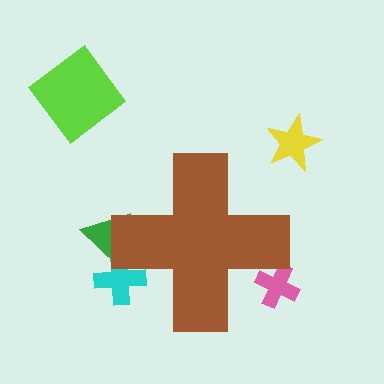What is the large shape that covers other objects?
A brown cross.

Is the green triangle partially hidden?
Yes, the green triangle is partially hidden behind the brown cross.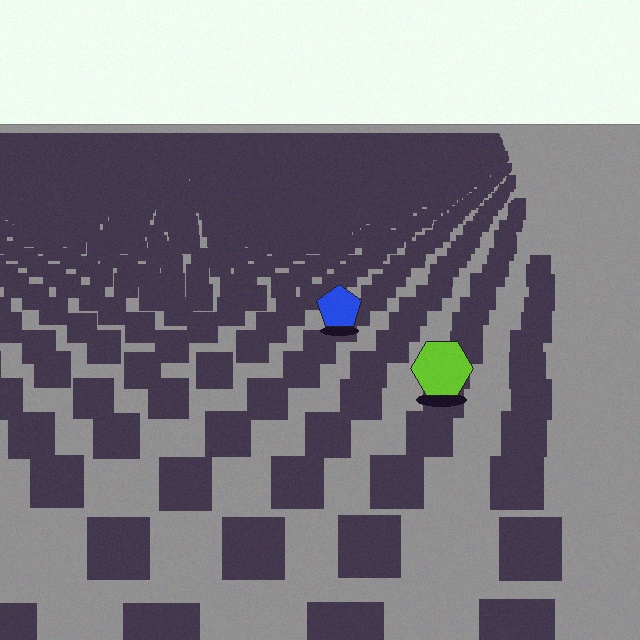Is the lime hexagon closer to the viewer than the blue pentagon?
Yes. The lime hexagon is closer — you can tell from the texture gradient: the ground texture is coarser near it.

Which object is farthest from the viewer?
The blue pentagon is farthest from the viewer. It appears smaller and the ground texture around it is denser.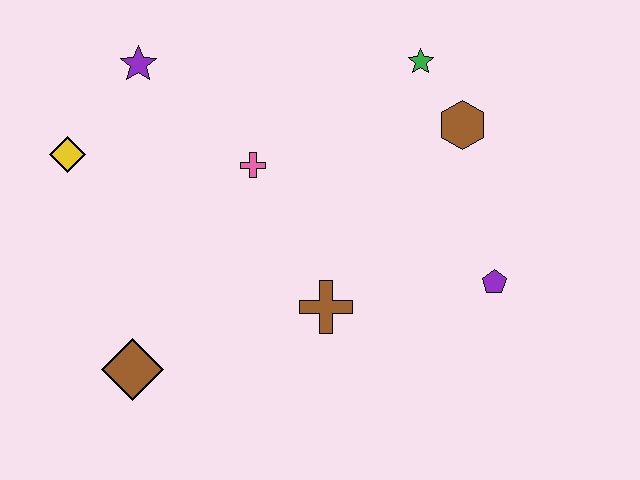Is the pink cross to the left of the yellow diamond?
No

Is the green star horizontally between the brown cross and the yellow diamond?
No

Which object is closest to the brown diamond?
The brown cross is closest to the brown diamond.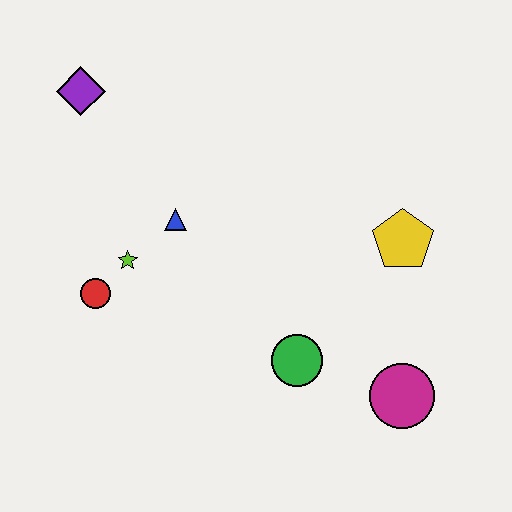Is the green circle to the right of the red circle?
Yes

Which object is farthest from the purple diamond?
The magenta circle is farthest from the purple diamond.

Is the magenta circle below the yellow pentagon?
Yes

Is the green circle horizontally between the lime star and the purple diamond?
No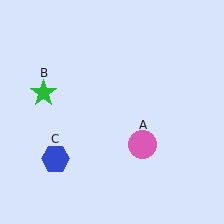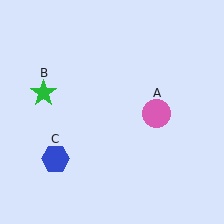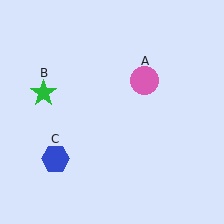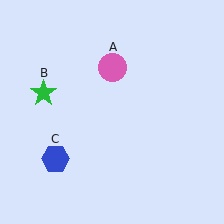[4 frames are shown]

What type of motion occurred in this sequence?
The pink circle (object A) rotated counterclockwise around the center of the scene.